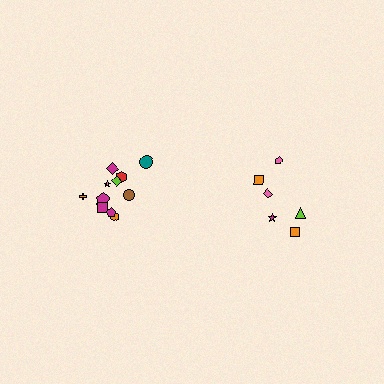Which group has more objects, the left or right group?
The left group.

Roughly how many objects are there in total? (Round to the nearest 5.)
Roughly 20 objects in total.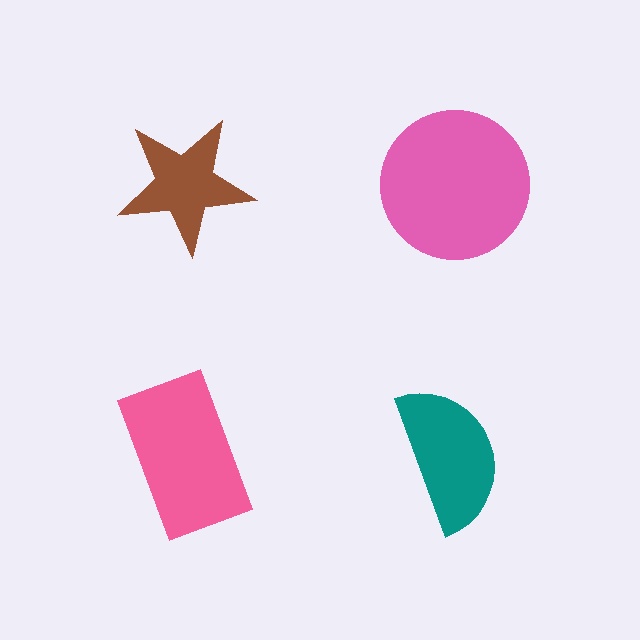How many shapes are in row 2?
2 shapes.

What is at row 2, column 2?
A teal semicircle.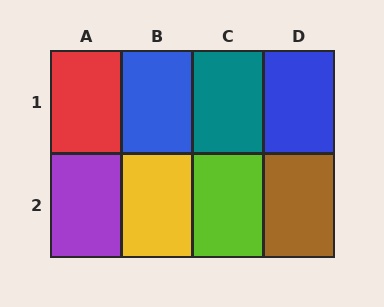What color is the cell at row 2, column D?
Brown.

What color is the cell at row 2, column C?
Lime.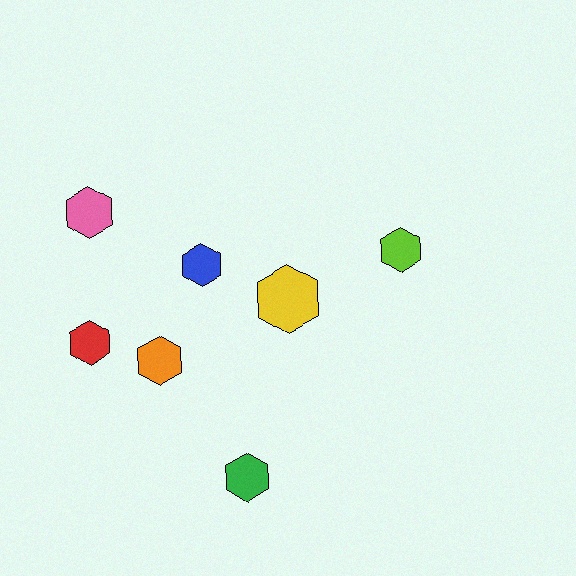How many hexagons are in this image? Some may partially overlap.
There are 7 hexagons.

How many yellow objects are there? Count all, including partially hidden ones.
There is 1 yellow object.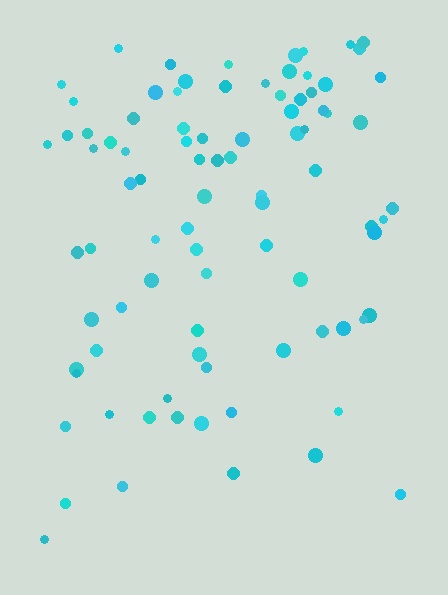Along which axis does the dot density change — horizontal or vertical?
Vertical.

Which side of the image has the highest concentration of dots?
The top.